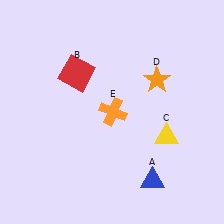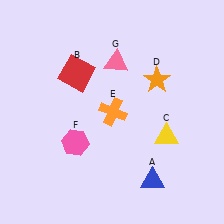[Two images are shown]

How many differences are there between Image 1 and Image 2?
There are 2 differences between the two images.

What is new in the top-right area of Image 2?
A pink triangle (G) was added in the top-right area of Image 2.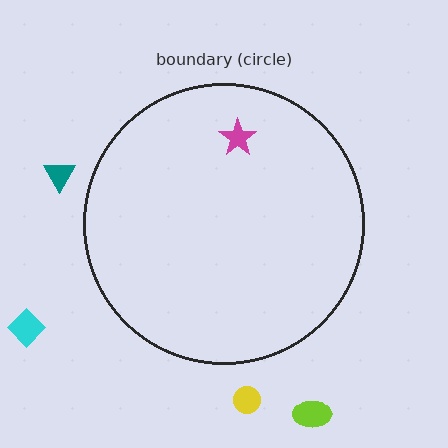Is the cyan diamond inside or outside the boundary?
Outside.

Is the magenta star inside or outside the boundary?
Inside.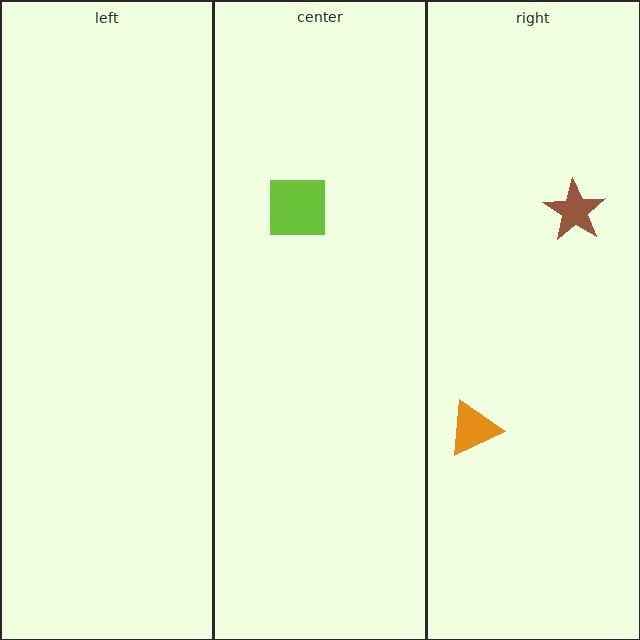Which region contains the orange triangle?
The right region.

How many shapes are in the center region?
1.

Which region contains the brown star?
The right region.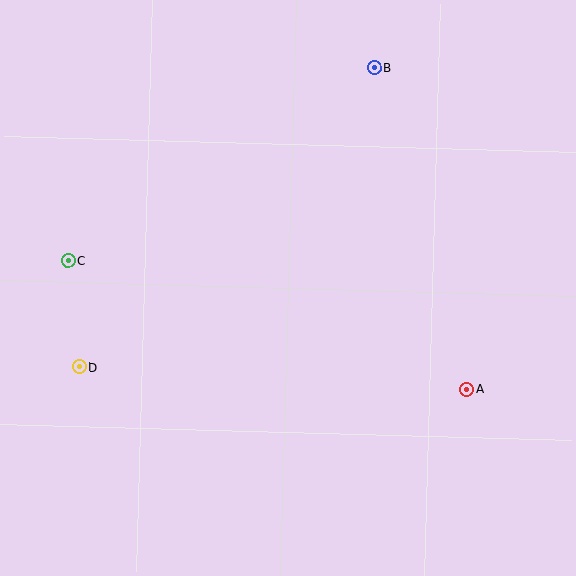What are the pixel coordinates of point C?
Point C is at (68, 261).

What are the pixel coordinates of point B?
Point B is at (375, 68).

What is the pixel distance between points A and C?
The distance between A and C is 419 pixels.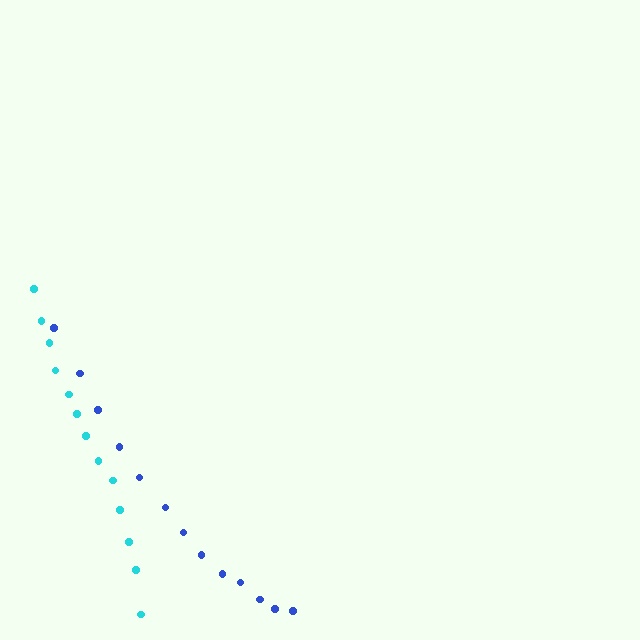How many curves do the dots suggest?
There are 2 distinct paths.